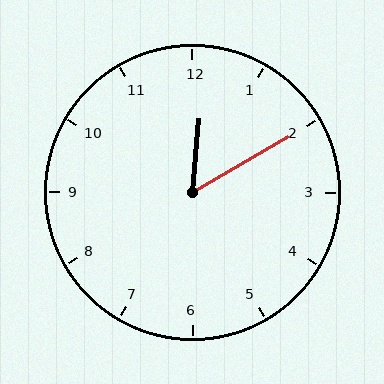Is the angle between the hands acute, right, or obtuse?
It is acute.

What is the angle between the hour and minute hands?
Approximately 55 degrees.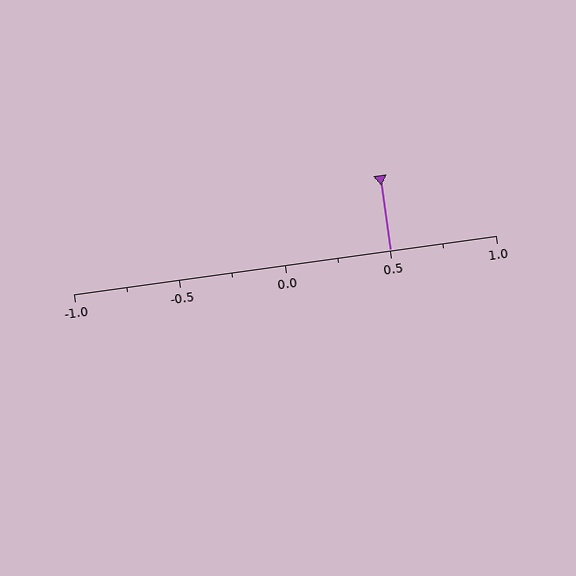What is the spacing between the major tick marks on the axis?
The major ticks are spaced 0.5 apart.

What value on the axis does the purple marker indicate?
The marker indicates approximately 0.5.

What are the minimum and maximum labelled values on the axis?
The axis runs from -1.0 to 1.0.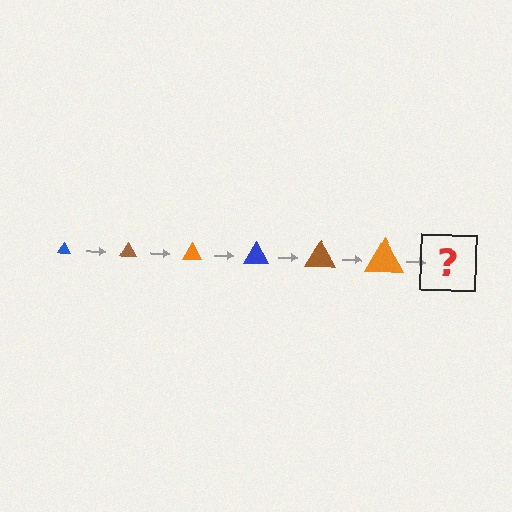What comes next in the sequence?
The next element should be a blue triangle, larger than the previous one.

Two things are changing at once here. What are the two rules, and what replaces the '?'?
The two rules are that the triangle grows larger each step and the color cycles through blue, brown, and orange. The '?' should be a blue triangle, larger than the previous one.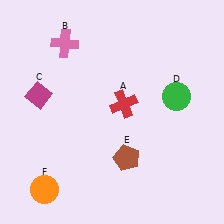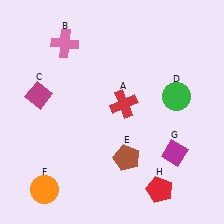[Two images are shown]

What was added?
A magenta diamond (G), a red pentagon (H) were added in Image 2.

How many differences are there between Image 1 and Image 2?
There are 2 differences between the two images.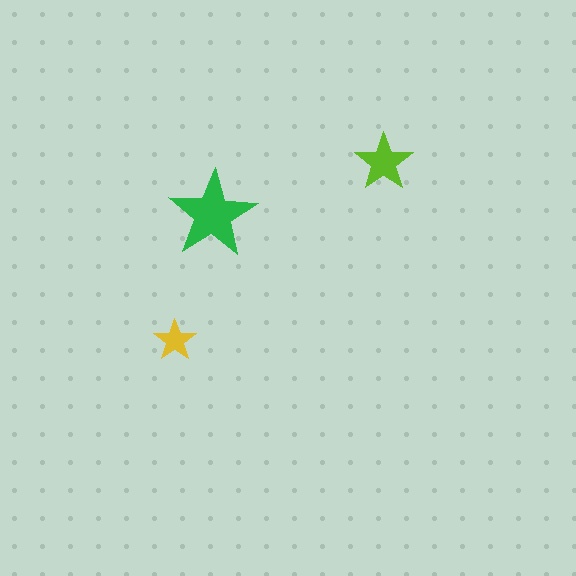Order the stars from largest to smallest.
the green one, the lime one, the yellow one.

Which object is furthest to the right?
The lime star is rightmost.